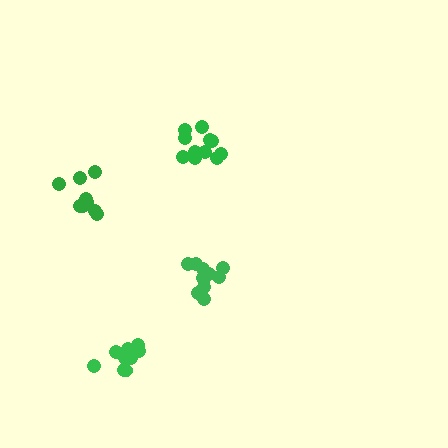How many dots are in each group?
Group 1: 10 dots, Group 2: 11 dots, Group 3: 11 dots, Group 4: 10 dots (42 total).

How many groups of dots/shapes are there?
There are 4 groups.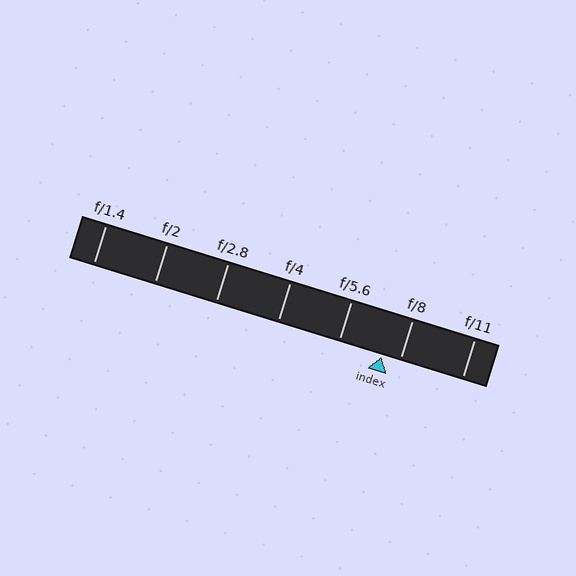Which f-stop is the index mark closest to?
The index mark is closest to f/8.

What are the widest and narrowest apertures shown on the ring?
The widest aperture shown is f/1.4 and the narrowest is f/11.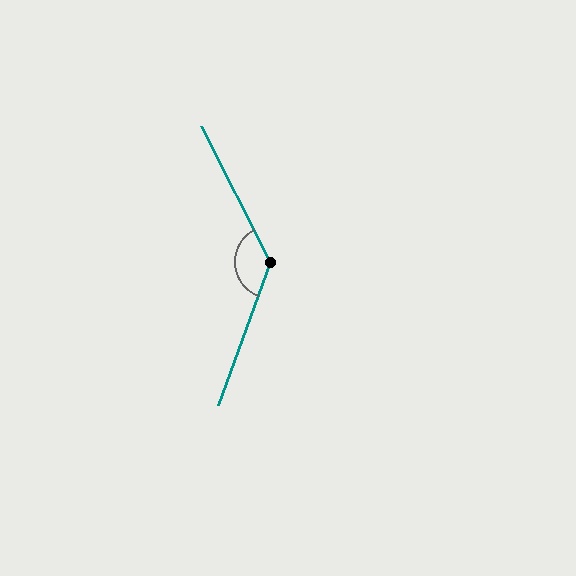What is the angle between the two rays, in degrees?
Approximately 133 degrees.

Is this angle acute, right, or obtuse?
It is obtuse.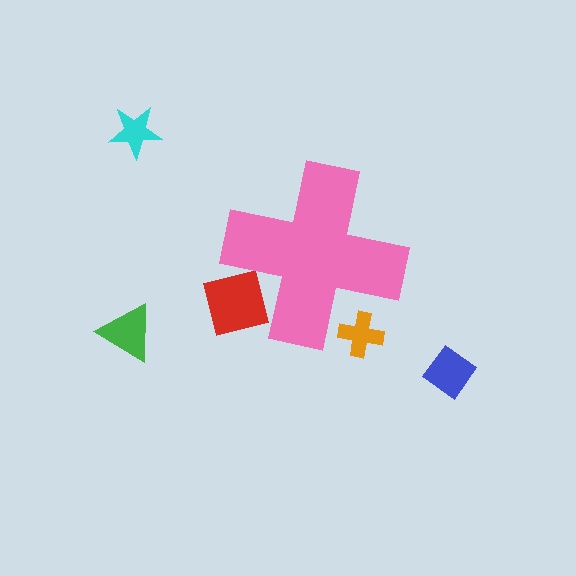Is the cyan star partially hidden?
No, the cyan star is fully visible.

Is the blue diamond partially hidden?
No, the blue diamond is fully visible.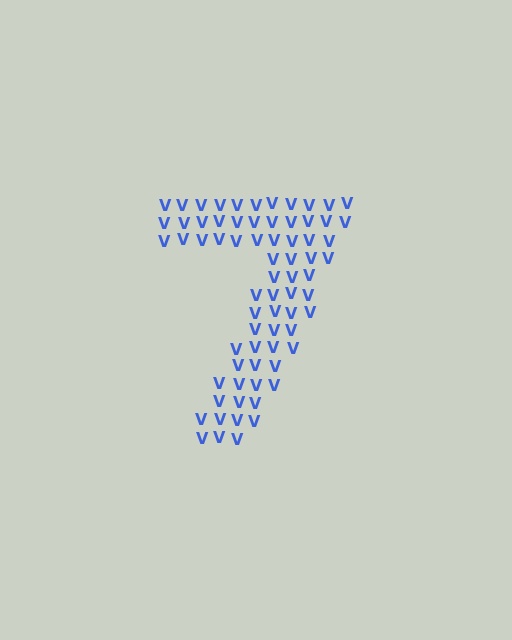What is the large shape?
The large shape is the digit 7.